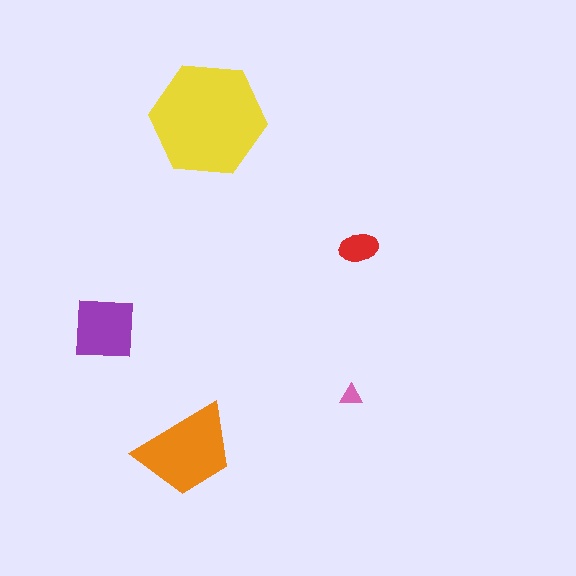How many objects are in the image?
There are 5 objects in the image.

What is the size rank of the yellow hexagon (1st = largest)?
1st.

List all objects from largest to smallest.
The yellow hexagon, the orange trapezoid, the purple square, the red ellipse, the pink triangle.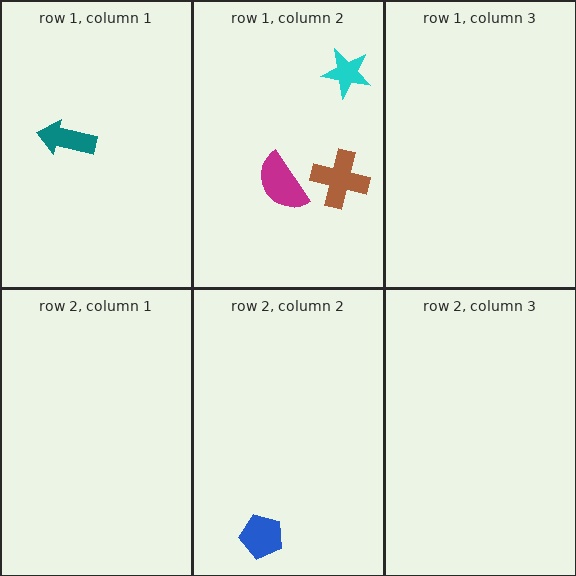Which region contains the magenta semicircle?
The row 1, column 2 region.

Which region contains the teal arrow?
The row 1, column 1 region.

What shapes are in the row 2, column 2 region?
The blue pentagon.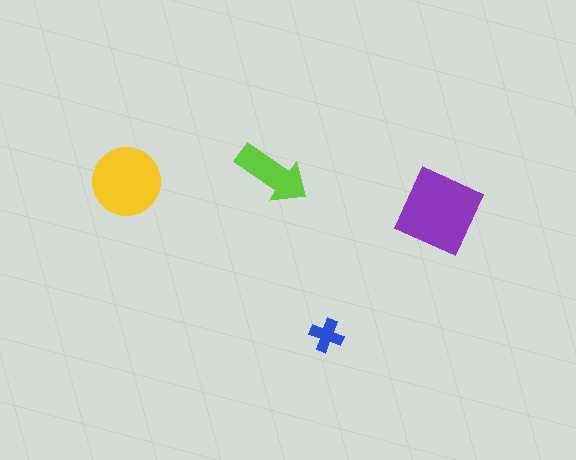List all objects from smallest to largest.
The blue cross, the lime arrow, the yellow circle, the purple diamond.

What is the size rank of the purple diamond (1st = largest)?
1st.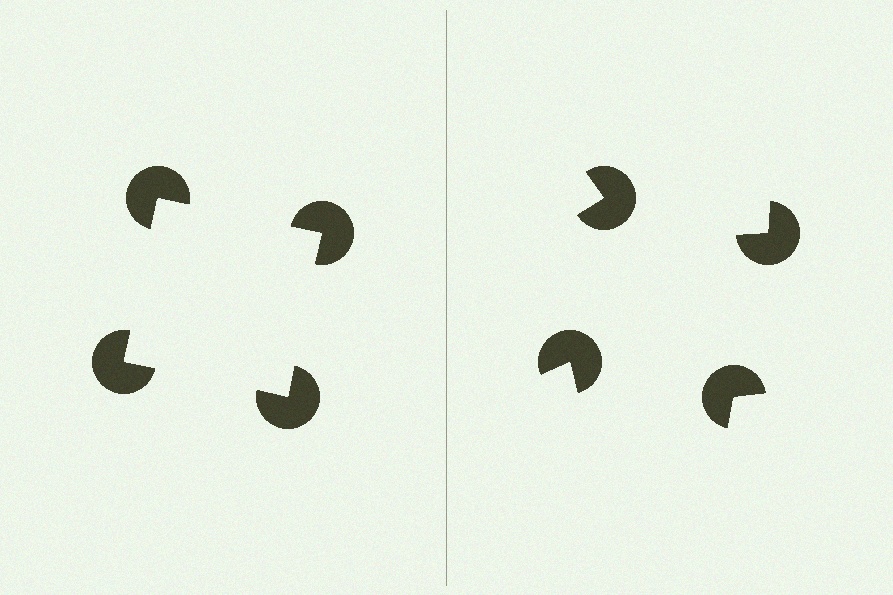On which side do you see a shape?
An illusory square appears on the left side. On the right side the wedge cuts are rotated, so no coherent shape forms.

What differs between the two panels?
The pac-man discs are positioned identically on both sides; only the wedge orientations differ. On the left they align to a square; on the right they are misaligned.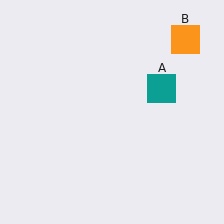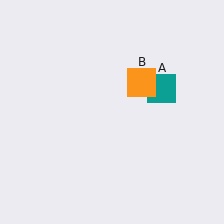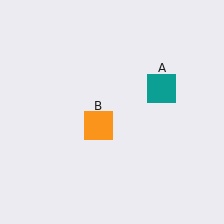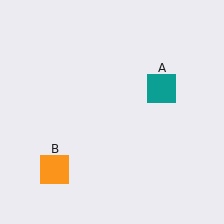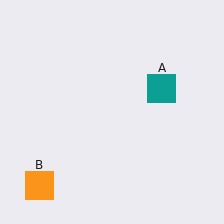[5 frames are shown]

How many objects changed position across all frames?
1 object changed position: orange square (object B).